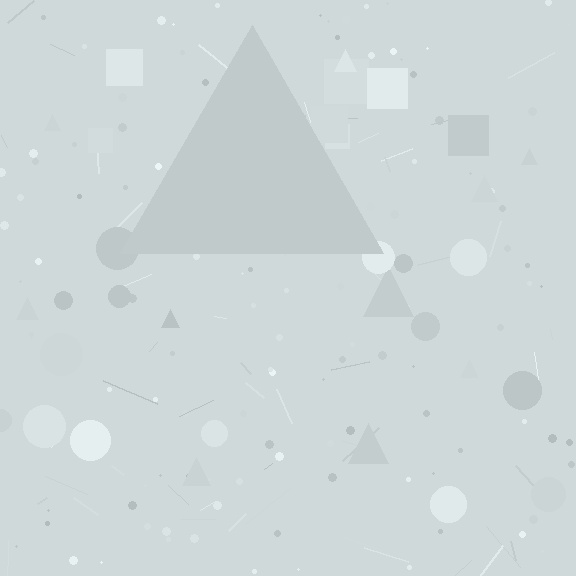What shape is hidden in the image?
A triangle is hidden in the image.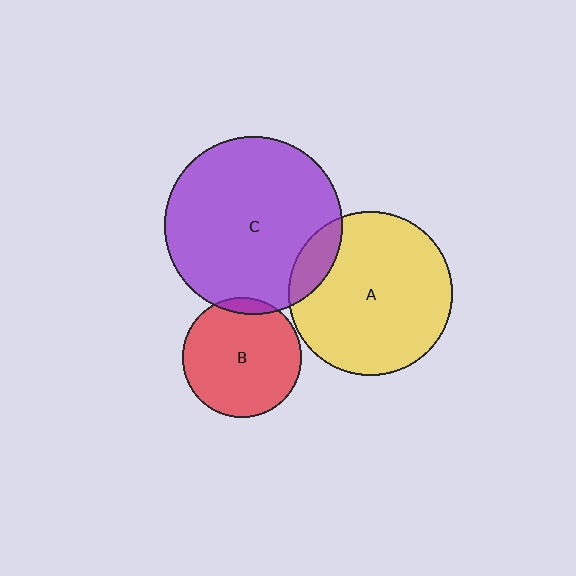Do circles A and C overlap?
Yes.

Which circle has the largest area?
Circle C (purple).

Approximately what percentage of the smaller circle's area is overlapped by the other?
Approximately 10%.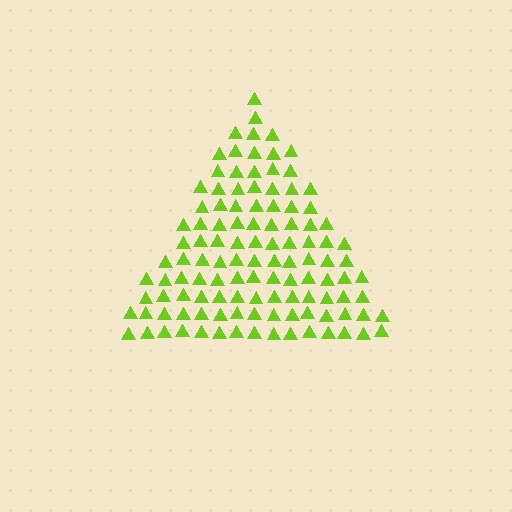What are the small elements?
The small elements are triangles.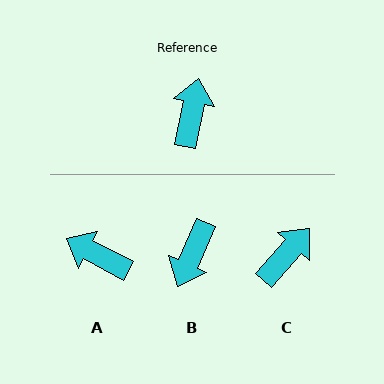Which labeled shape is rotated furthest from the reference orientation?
B, about 167 degrees away.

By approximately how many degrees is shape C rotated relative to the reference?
Approximately 30 degrees clockwise.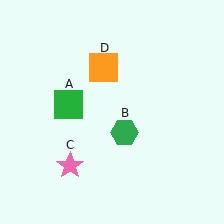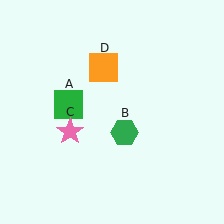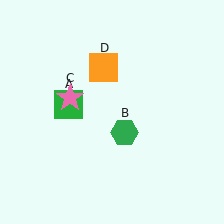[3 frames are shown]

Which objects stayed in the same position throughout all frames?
Green square (object A) and green hexagon (object B) and orange square (object D) remained stationary.